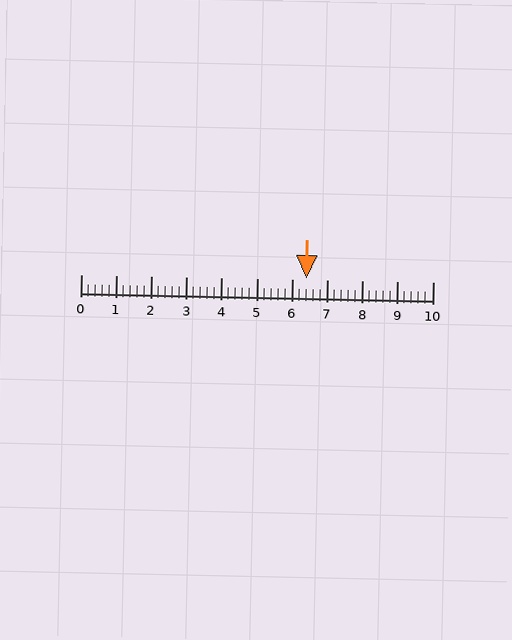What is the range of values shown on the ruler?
The ruler shows values from 0 to 10.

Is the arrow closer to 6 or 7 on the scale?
The arrow is closer to 6.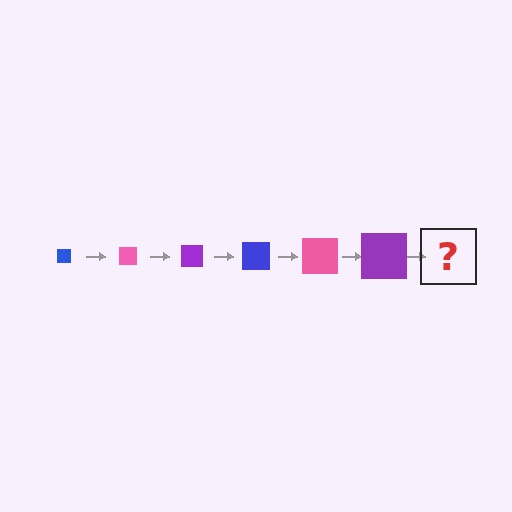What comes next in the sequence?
The next element should be a blue square, larger than the previous one.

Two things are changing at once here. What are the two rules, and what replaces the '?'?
The two rules are that the square grows larger each step and the color cycles through blue, pink, and purple. The '?' should be a blue square, larger than the previous one.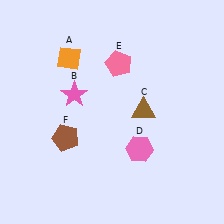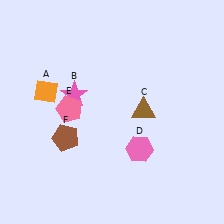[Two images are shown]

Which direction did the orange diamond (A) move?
The orange diamond (A) moved down.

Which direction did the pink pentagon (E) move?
The pink pentagon (E) moved left.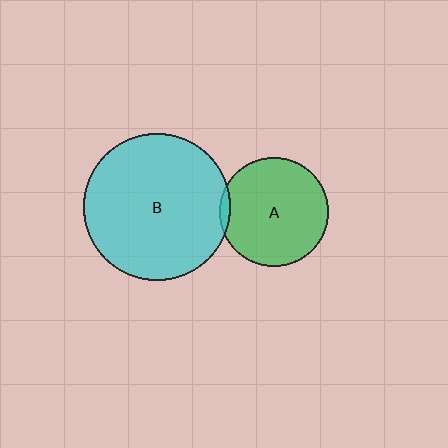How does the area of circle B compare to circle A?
Approximately 1.8 times.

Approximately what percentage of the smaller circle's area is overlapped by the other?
Approximately 5%.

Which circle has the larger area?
Circle B (cyan).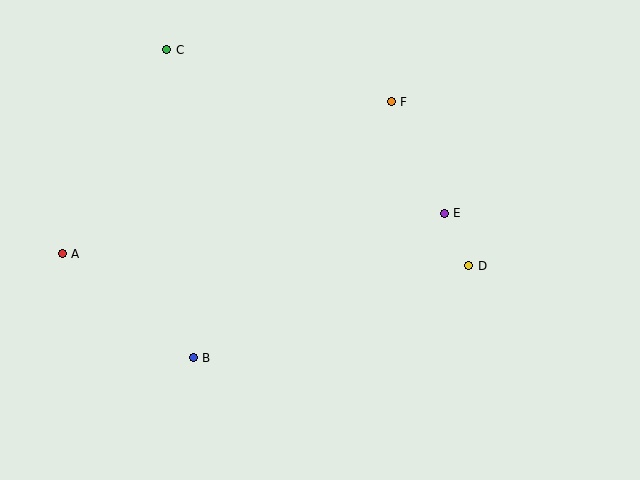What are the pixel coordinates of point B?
Point B is at (193, 358).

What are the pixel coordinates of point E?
Point E is at (444, 213).